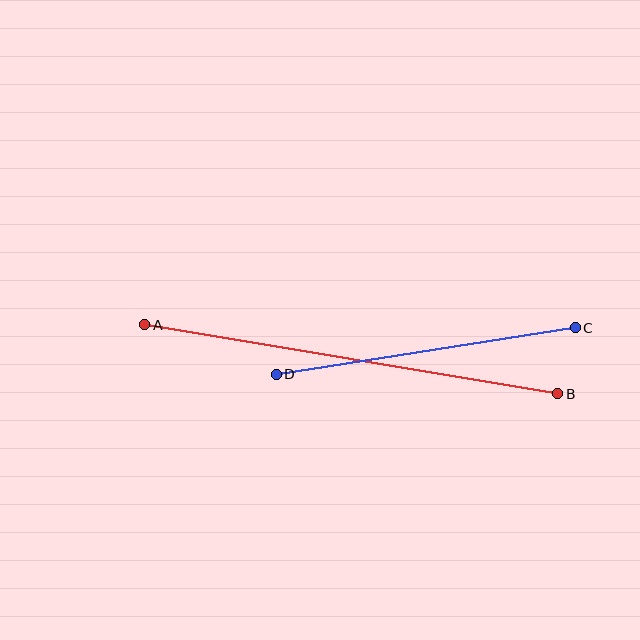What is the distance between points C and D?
The distance is approximately 303 pixels.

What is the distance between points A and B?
The distance is approximately 418 pixels.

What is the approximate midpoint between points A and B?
The midpoint is at approximately (351, 359) pixels.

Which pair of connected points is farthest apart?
Points A and B are farthest apart.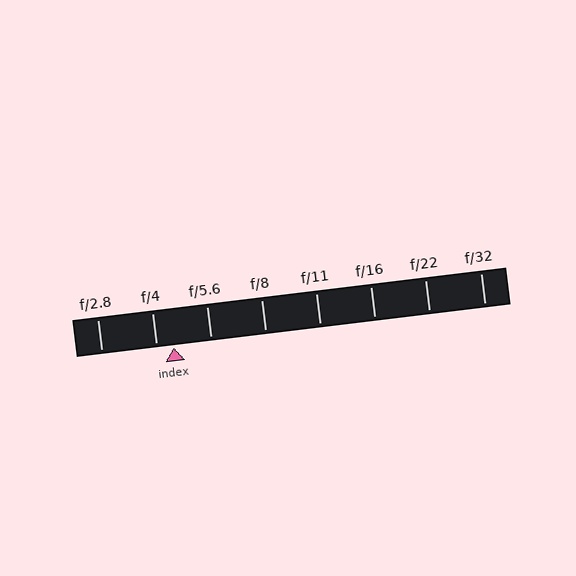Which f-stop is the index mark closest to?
The index mark is closest to f/4.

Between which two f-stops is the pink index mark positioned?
The index mark is between f/4 and f/5.6.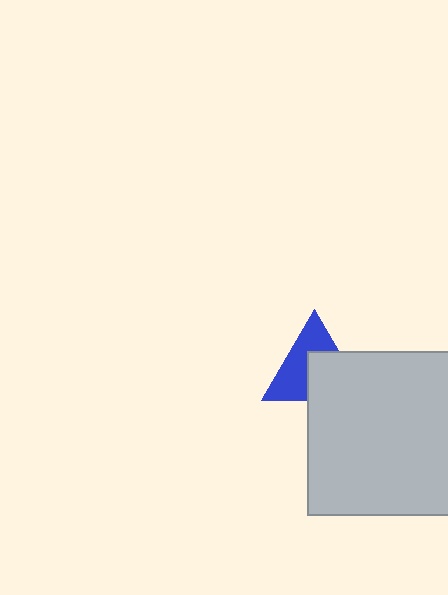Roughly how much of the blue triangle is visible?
About half of it is visible (roughly 54%).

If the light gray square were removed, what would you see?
You would see the complete blue triangle.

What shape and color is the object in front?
The object in front is a light gray square.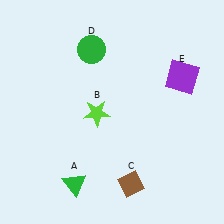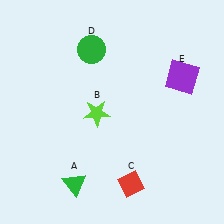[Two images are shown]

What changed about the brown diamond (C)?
In Image 1, C is brown. In Image 2, it changed to red.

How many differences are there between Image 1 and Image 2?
There is 1 difference between the two images.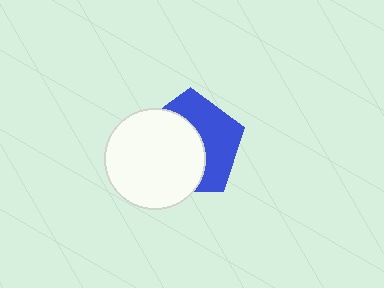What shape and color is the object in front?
The object in front is a white circle.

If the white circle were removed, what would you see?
You would see the complete blue pentagon.